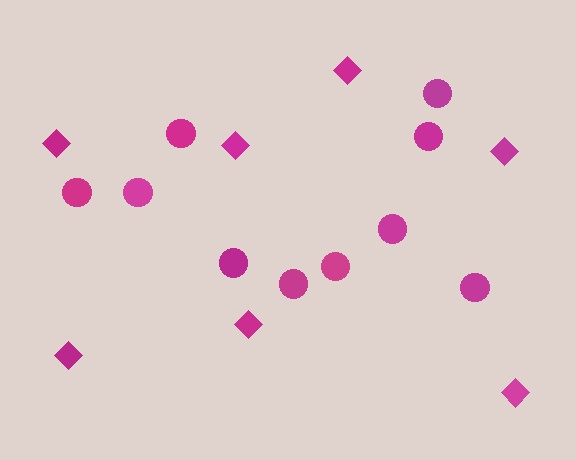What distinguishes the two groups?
There are 2 groups: one group of circles (10) and one group of diamonds (7).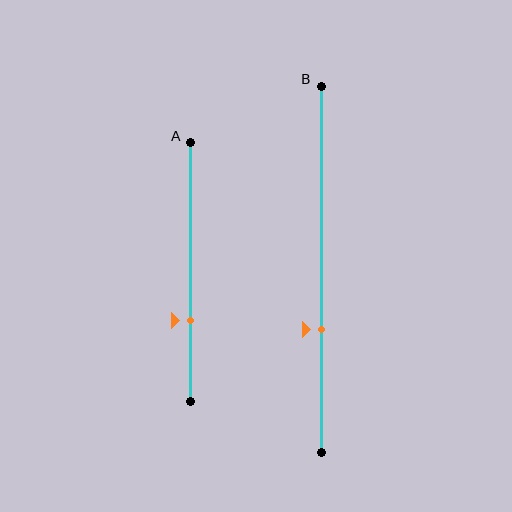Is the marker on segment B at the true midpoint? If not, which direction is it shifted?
No, the marker on segment B is shifted downward by about 17% of the segment length.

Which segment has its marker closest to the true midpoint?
Segment B has its marker closest to the true midpoint.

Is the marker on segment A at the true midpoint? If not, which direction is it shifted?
No, the marker on segment A is shifted downward by about 19% of the segment length.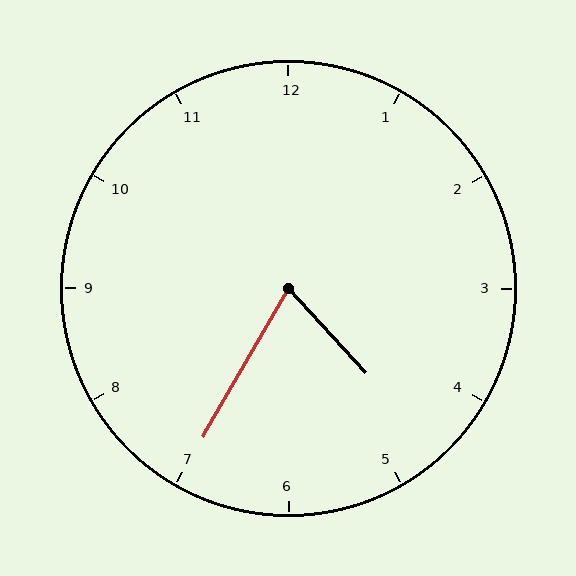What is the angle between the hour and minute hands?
Approximately 72 degrees.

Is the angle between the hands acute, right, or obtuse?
It is acute.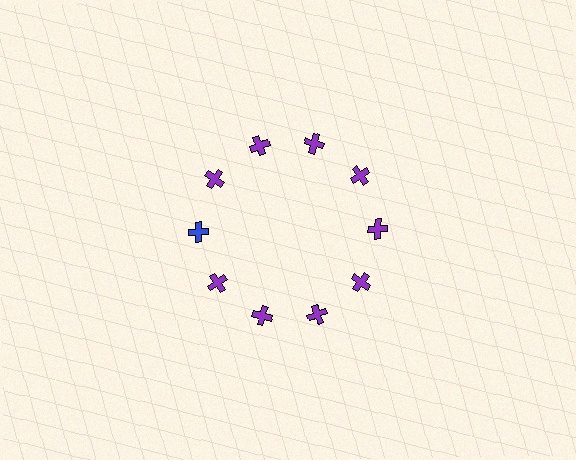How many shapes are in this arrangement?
There are 10 shapes arranged in a ring pattern.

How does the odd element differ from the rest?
It has a different color: blue instead of purple.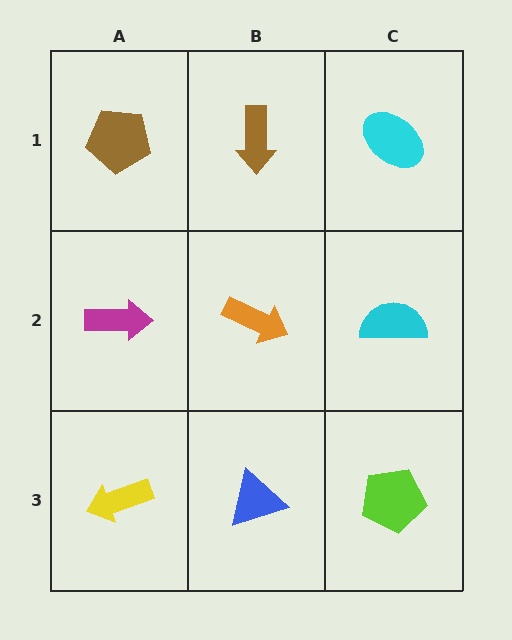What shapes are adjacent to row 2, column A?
A brown pentagon (row 1, column A), a yellow arrow (row 3, column A), an orange arrow (row 2, column B).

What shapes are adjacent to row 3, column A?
A magenta arrow (row 2, column A), a blue triangle (row 3, column B).